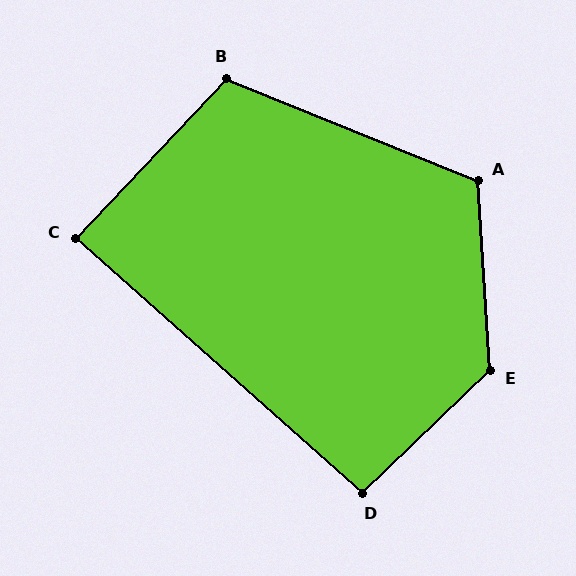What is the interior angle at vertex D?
Approximately 94 degrees (approximately right).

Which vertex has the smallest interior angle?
C, at approximately 88 degrees.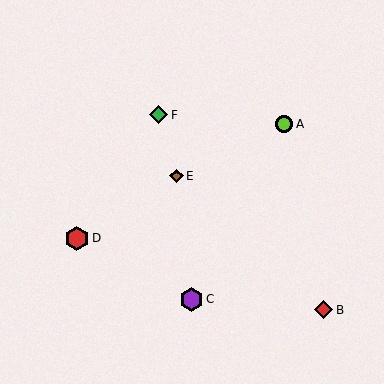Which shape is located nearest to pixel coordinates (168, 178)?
The brown diamond (labeled E) at (176, 176) is nearest to that location.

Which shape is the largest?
The red hexagon (labeled D) is the largest.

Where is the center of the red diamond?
The center of the red diamond is at (324, 310).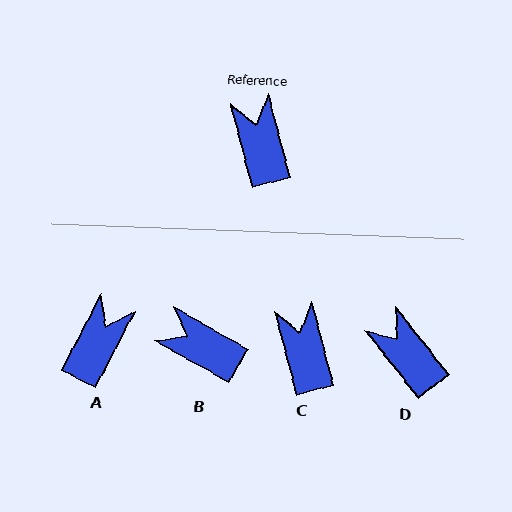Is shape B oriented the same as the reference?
No, it is off by about 46 degrees.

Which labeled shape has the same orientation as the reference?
C.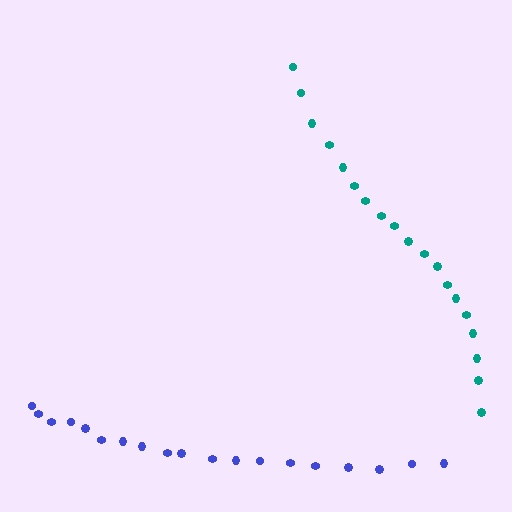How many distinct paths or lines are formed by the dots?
There are 2 distinct paths.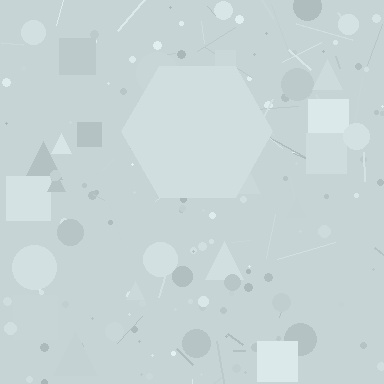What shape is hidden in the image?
A hexagon is hidden in the image.